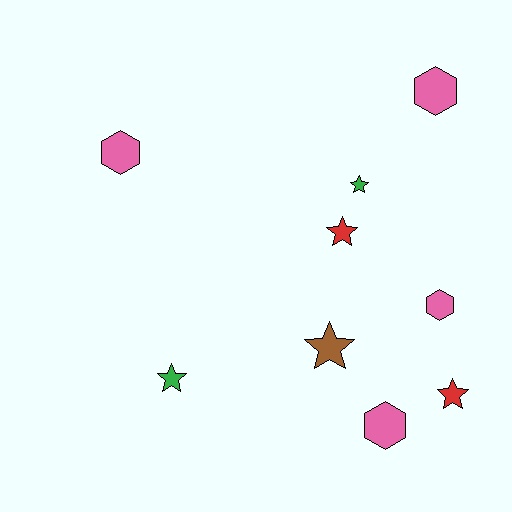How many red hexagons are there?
There are no red hexagons.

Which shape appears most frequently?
Star, with 5 objects.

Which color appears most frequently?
Pink, with 4 objects.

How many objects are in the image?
There are 9 objects.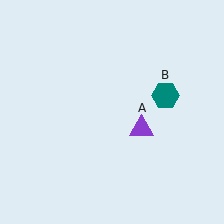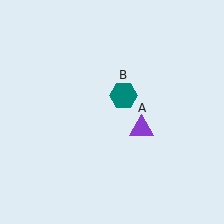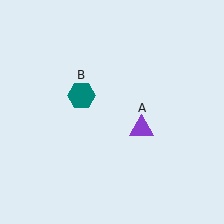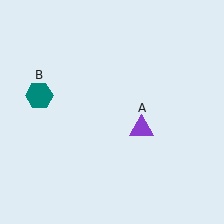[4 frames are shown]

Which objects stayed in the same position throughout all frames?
Purple triangle (object A) remained stationary.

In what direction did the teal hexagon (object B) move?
The teal hexagon (object B) moved left.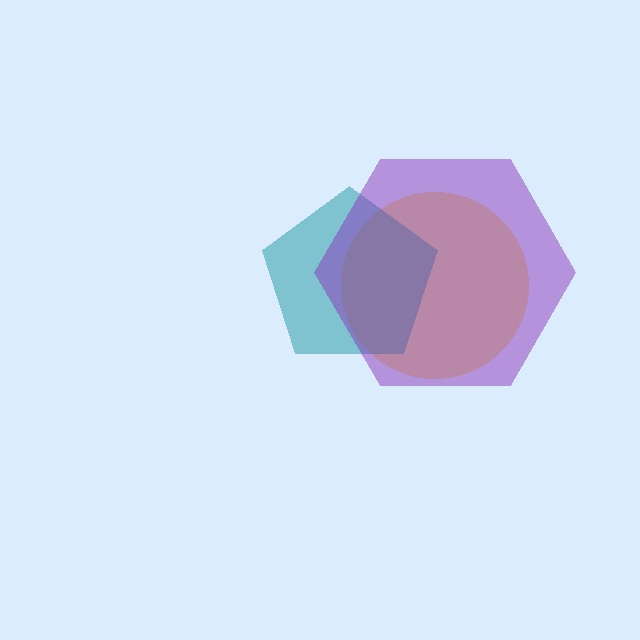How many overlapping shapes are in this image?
There are 3 overlapping shapes in the image.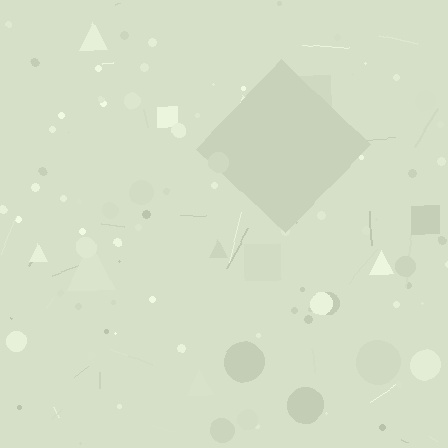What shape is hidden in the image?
A diamond is hidden in the image.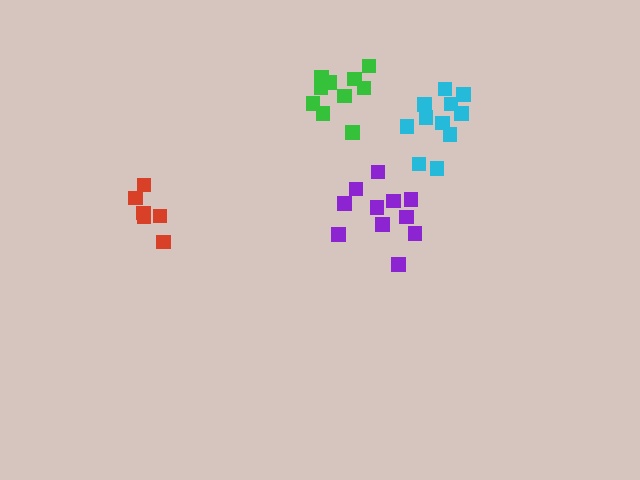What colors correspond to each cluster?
The clusters are colored: cyan, red, purple, green.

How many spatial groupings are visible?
There are 4 spatial groupings.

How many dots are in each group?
Group 1: 11 dots, Group 2: 6 dots, Group 3: 11 dots, Group 4: 10 dots (38 total).